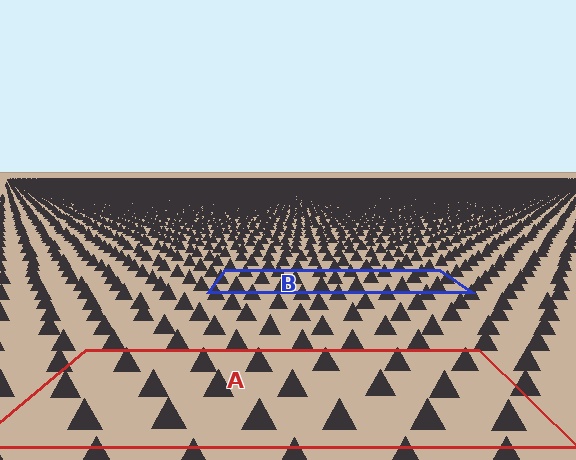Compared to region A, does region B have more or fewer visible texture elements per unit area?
Region B has more texture elements per unit area — they are packed more densely because it is farther away.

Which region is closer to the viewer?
Region A is closer. The texture elements there are larger and more spread out.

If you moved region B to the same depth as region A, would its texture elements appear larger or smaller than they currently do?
They would appear larger. At a closer depth, the same texture elements are projected at a bigger on-screen size.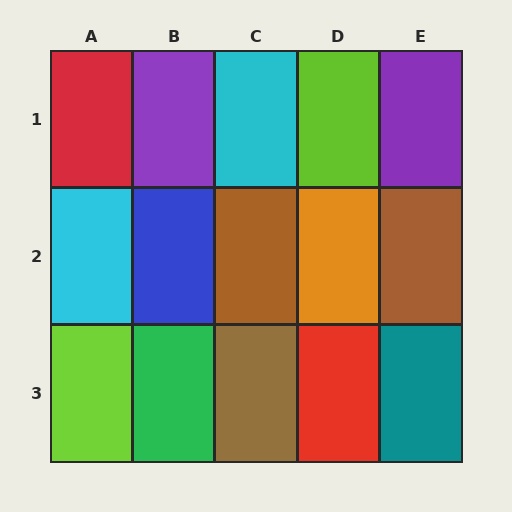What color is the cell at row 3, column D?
Red.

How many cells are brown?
3 cells are brown.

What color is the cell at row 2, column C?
Brown.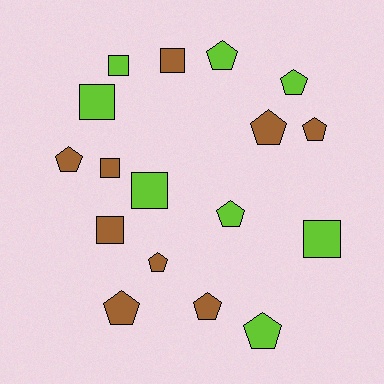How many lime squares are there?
There are 4 lime squares.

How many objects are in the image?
There are 17 objects.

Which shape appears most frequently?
Pentagon, with 10 objects.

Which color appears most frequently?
Brown, with 9 objects.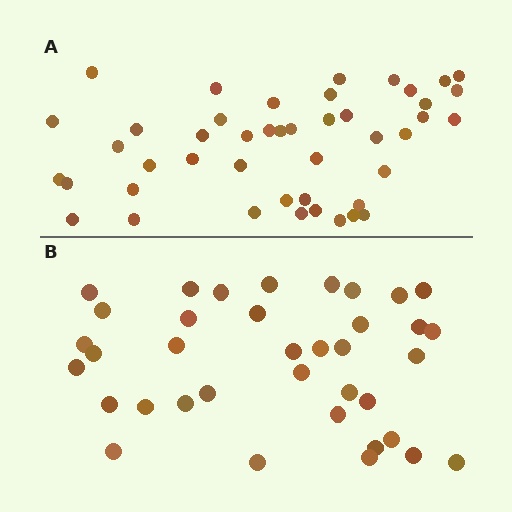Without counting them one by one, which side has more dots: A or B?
Region A (the top region) has more dots.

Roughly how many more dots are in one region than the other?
Region A has roughly 8 or so more dots than region B.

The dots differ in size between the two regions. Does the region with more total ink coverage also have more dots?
No. Region B has more total ink coverage because its dots are larger, but region A actually contains more individual dots. Total area can be misleading — the number of items is what matters here.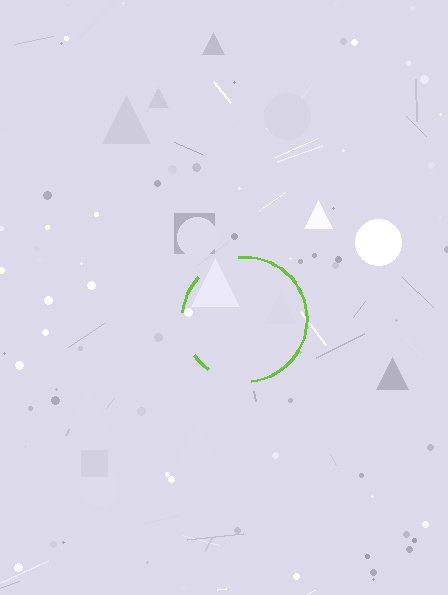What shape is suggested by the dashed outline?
The dashed outline suggests a circle.